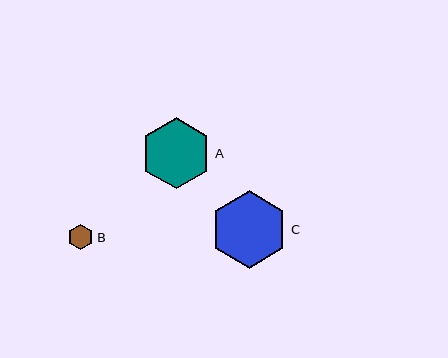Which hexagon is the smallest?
Hexagon B is the smallest with a size of approximately 26 pixels.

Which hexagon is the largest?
Hexagon C is the largest with a size of approximately 77 pixels.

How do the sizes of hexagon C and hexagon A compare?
Hexagon C and hexagon A are approximately the same size.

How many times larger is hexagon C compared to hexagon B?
Hexagon C is approximately 3.0 times the size of hexagon B.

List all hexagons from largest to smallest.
From largest to smallest: C, A, B.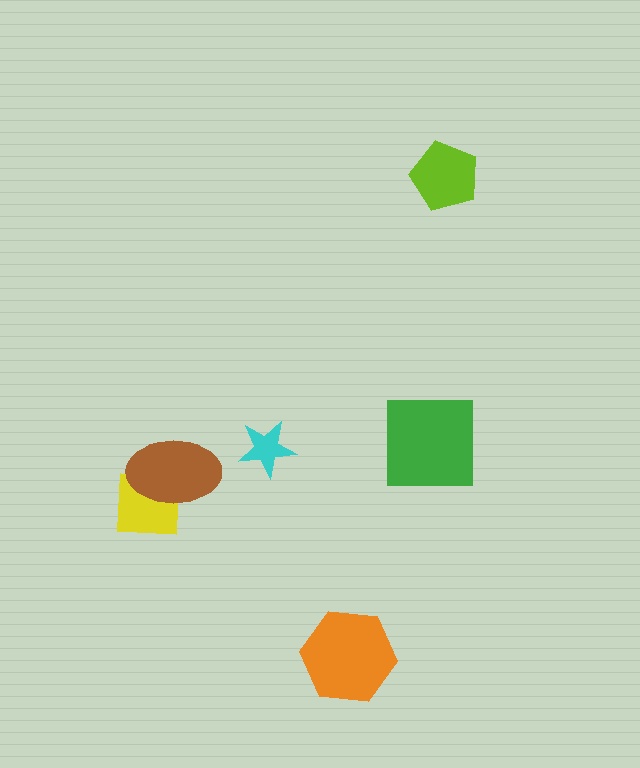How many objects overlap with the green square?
0 objects overlap with the green square.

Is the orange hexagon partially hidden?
No, no other shape covers it.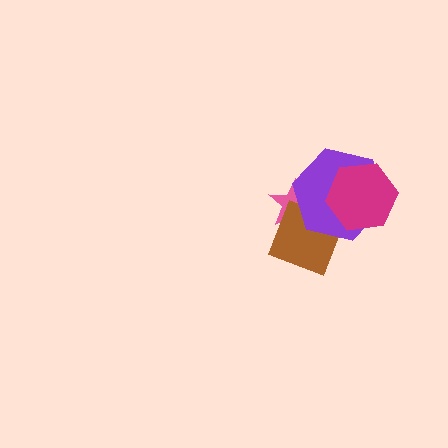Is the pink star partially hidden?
Yes, it is partially covered by another shape.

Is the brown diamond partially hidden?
Yes, it is partially covered by another shape.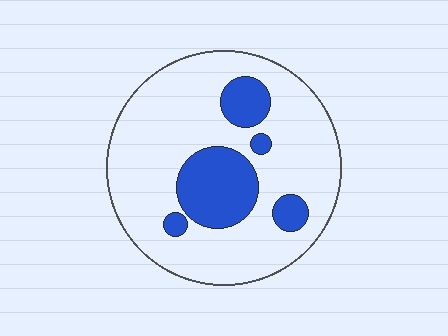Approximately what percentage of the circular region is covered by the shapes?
Approximately 20%.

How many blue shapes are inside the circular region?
5.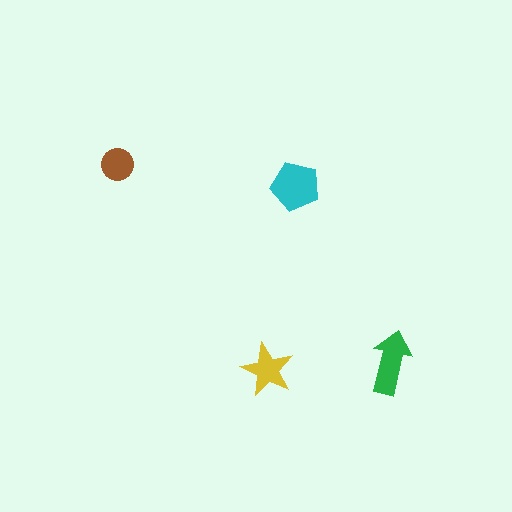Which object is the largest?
The cyan pentagon.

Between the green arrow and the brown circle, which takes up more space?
The green arrow.